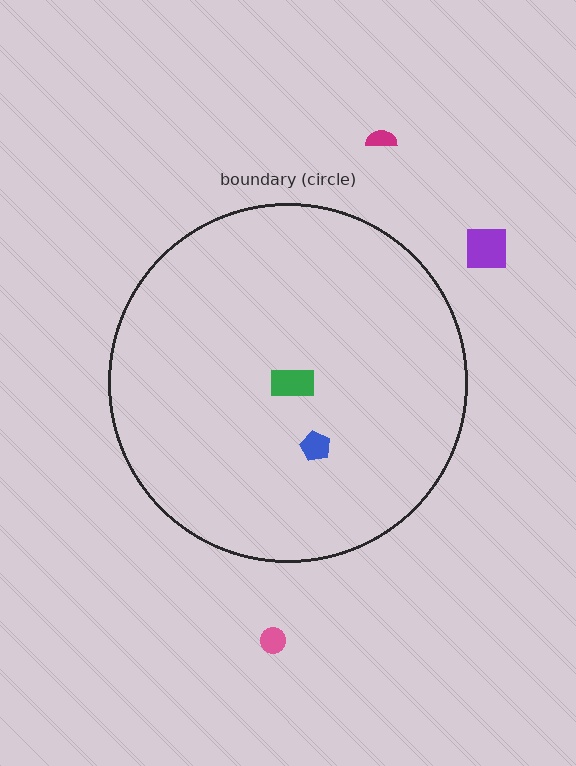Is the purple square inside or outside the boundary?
Outside.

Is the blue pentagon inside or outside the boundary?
Inside.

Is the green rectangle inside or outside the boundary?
Inside.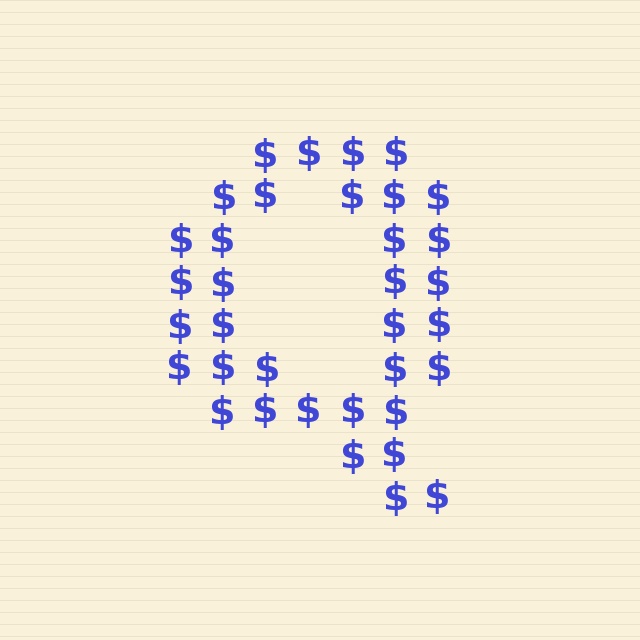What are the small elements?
The small elements are dollar signs.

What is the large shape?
The large shape is the letter Q.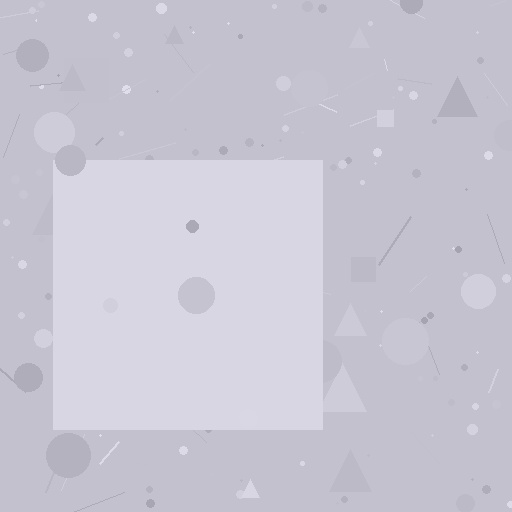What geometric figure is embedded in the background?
A square is embedded in the background.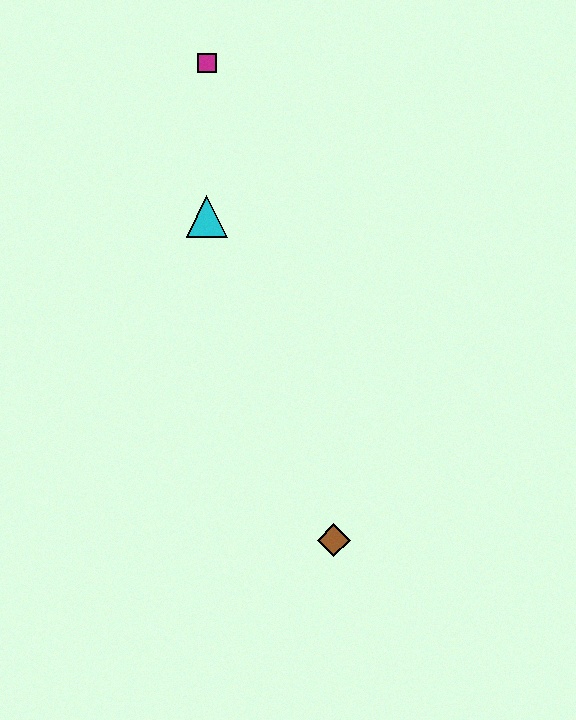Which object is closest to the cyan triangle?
The magenta square is closest to the cyan triangle.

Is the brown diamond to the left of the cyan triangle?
No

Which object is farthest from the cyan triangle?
The brown diamond is farthest from the cyan triangle.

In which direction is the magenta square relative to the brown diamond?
The magenta square is above the brown diamond.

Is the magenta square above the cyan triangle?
Yes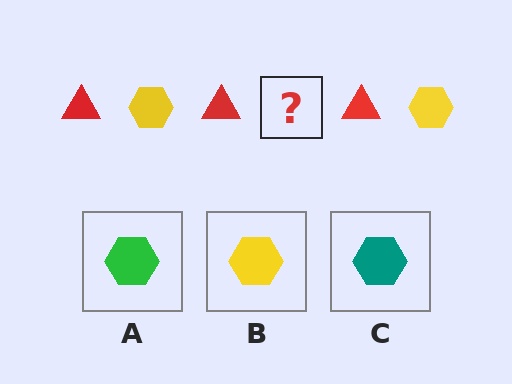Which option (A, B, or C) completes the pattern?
B.